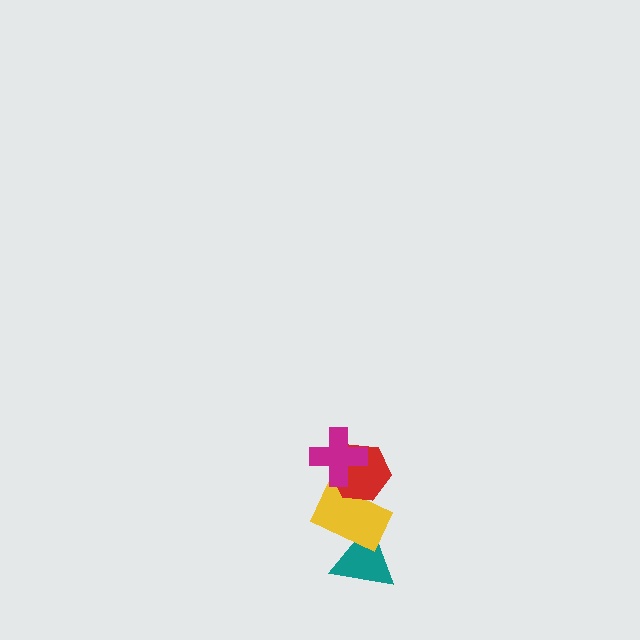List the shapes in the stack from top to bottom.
From top to bottom: the magenta cross, the red hexagon, the yellow rectangle, the teal triangle.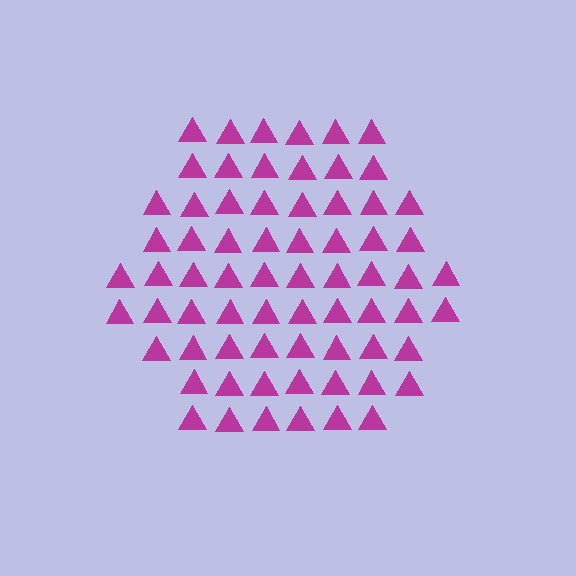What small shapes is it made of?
It is made of small triangles.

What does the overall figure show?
The overall figure shows a hexagon.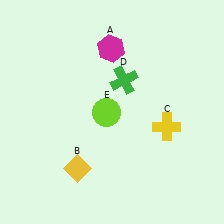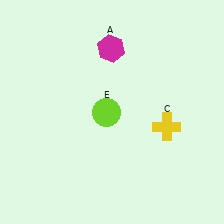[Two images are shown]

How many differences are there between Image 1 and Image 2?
There are 2 differences between the two images.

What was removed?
The green cross (D), the yellow diamond (B) were removed in Image 2.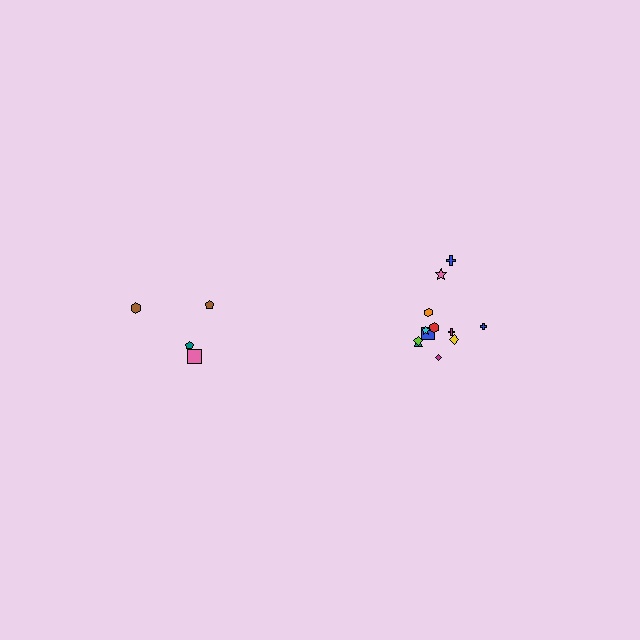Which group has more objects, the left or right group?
The right group.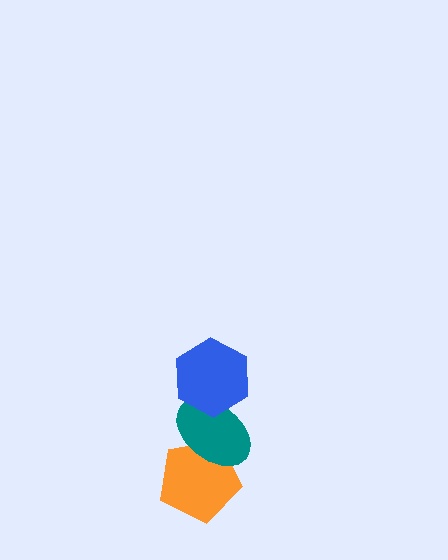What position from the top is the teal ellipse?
The teal ellipse is 2nd from the top.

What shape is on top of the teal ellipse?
The blue hexagon is on top of the teal ellipse.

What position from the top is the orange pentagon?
The orange pentagon is 3rd from the top.